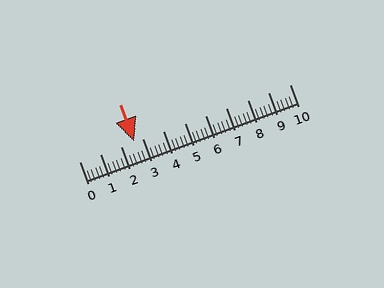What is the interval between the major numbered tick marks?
The major tick marks are spaced 1 units apart.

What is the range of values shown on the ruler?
The ruler shows values from 0 to 10.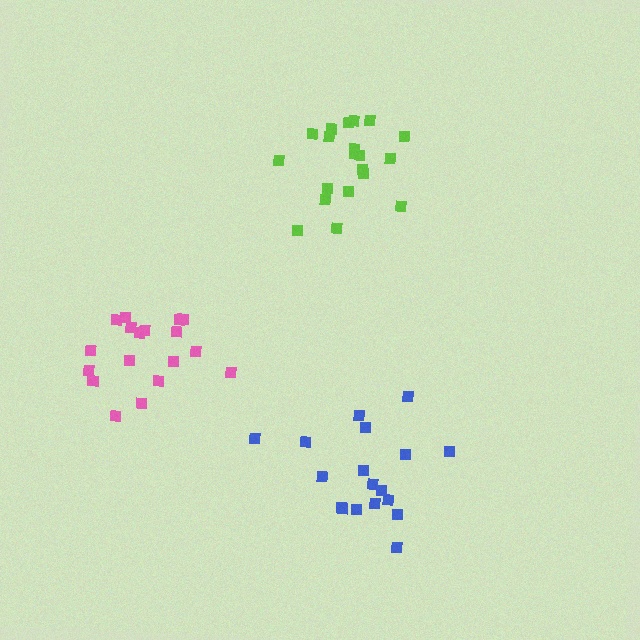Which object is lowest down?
The blue cluster is bottommost.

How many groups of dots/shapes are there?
There are 3 groups.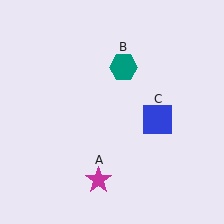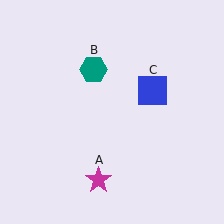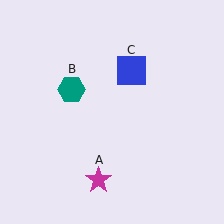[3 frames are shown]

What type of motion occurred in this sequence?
The teal hexagon (object B), blue square (object C) rotated counterclockwise around the center of the scene.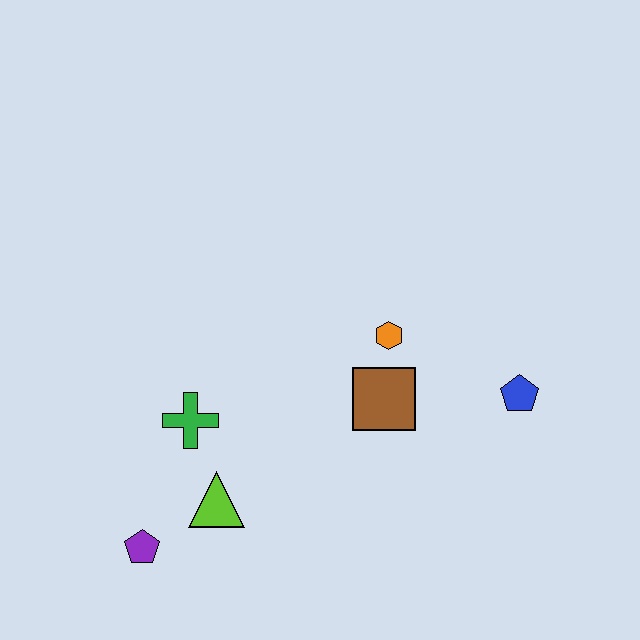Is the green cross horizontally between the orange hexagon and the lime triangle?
No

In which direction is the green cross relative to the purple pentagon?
The green cross is above the purple pentagon.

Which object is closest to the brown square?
The orange hexagon is closest to the brown square.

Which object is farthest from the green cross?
The blue pentagon is farthest from the green cross.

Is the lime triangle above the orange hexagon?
No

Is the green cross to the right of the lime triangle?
No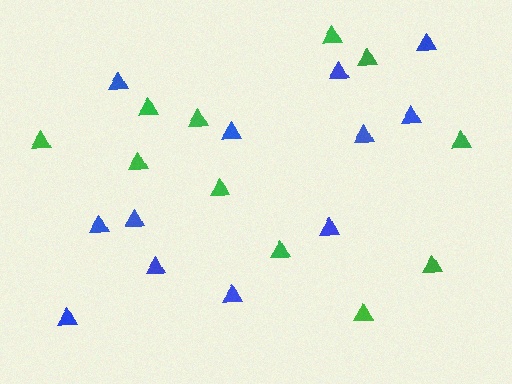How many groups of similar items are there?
There are 2 groups: one group of green triangles (11) and one group of blue triangles (12).